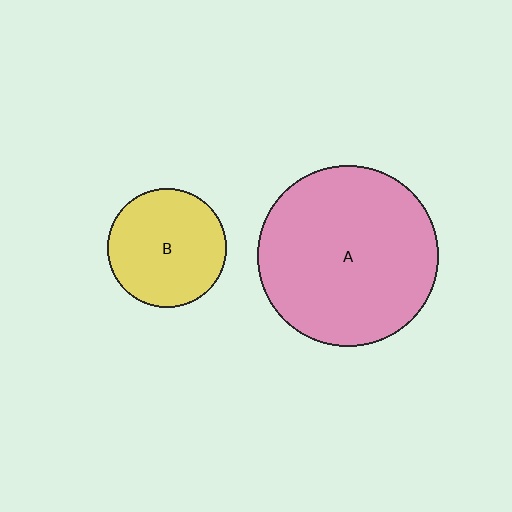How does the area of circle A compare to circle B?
Approximately 2.3 times.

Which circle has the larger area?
Circle A (pink).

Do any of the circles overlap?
No, none of the circles overlap.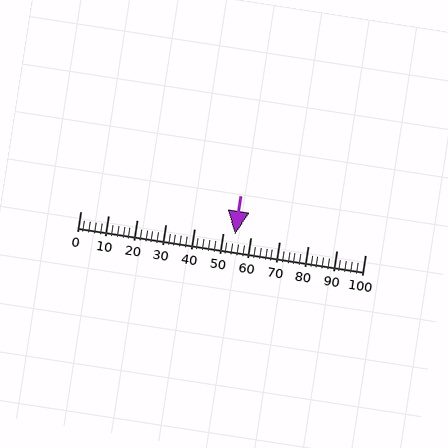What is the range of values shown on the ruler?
The ruler shows values from 0 to 100.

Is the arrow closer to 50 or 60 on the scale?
The arrow is closer to 50.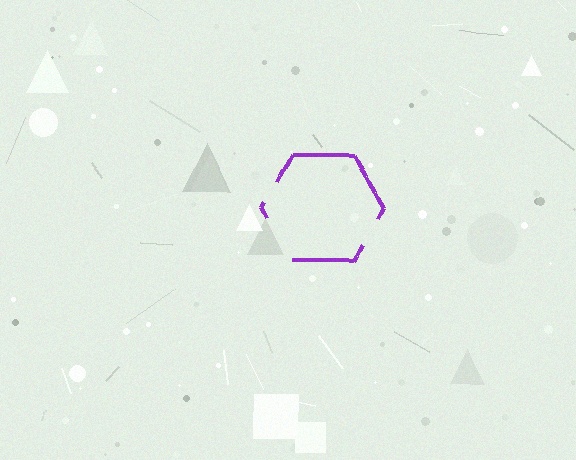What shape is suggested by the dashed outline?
The dashed outline suggests a hexagon.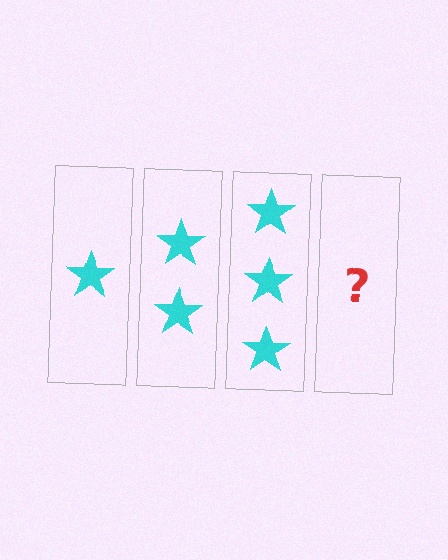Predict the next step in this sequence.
The next step is 4 stars.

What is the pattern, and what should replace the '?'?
The pattern is that each step adds one more star. The '?' should be 4 stars.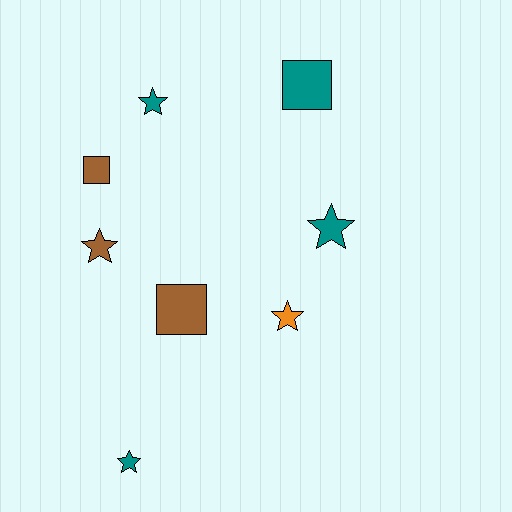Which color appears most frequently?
Teal, with 4 objects.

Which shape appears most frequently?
Star, with 5 objects.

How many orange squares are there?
There are no orange squares.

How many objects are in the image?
There are 8 objects.